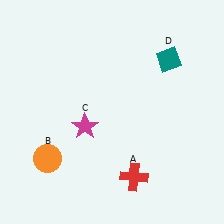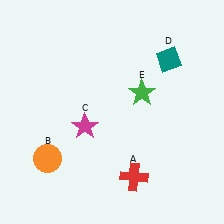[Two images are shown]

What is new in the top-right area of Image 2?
A green star (E) was added in the top-right area of Image 2.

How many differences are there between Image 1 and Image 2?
There is 1 difference between the two images.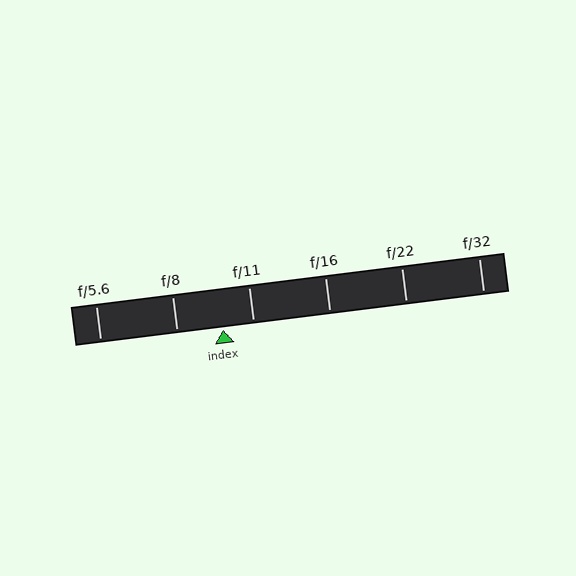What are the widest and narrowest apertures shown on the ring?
The widest aperture shown is f/5.6 and the narrowest is f/32.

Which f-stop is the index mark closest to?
The index mark is closest to f/11.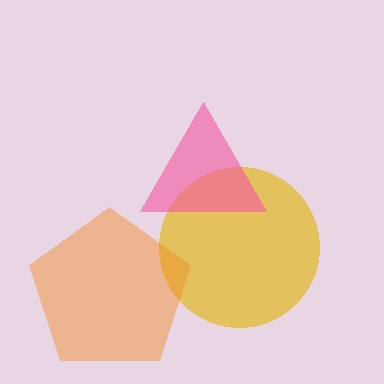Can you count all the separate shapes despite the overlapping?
Yes, there are 3 separate shapes.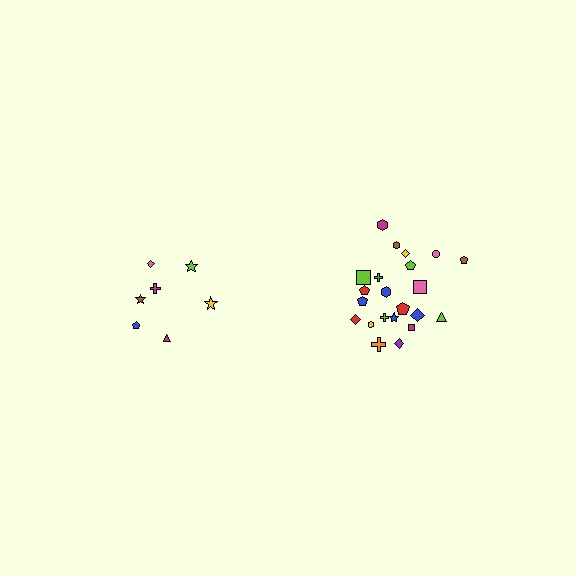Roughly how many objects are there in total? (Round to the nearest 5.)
Roughly 30 objects in total.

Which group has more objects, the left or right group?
The right group.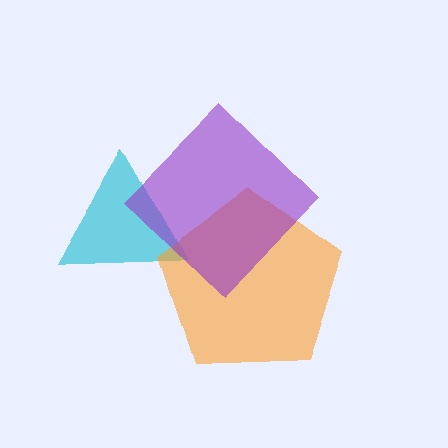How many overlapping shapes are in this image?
There are 3 overlapping shapes in the image.